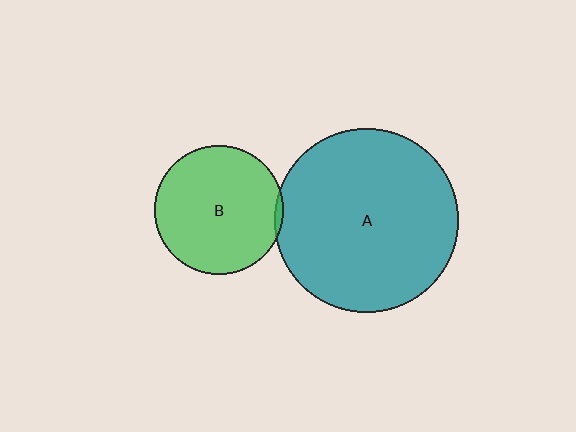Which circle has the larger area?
Circle A (teal).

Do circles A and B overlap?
Yes.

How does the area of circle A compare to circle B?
Approximately 2.1 times.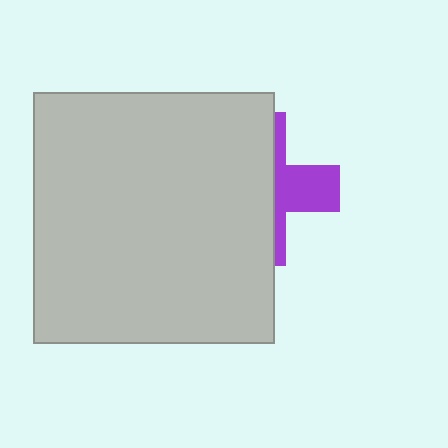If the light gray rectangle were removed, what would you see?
You would see the complete purple cross.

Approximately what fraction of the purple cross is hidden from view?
Roughly 67% of the purple cross is hidden behind the light gray rectangle.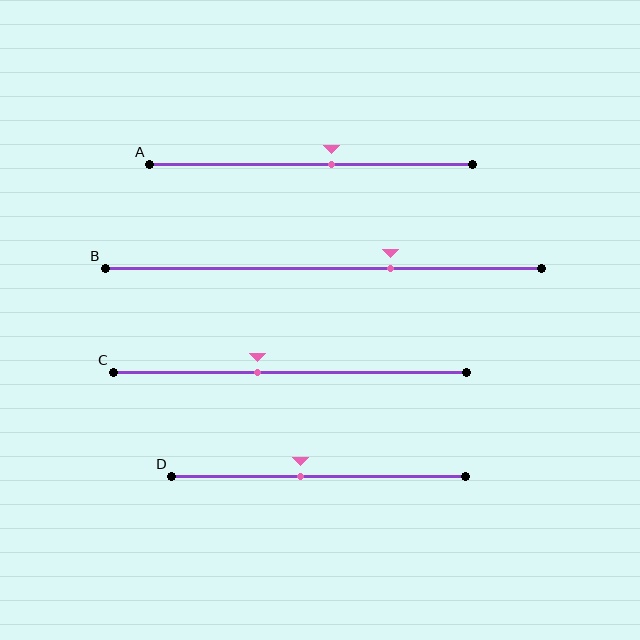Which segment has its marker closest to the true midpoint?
Segment D has its marker closest to the true midpoint.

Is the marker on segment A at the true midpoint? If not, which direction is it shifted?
No, the marker on segment A is shifted to the right by about 6% of the segment length.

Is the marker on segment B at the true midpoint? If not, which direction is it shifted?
No, the marker on segment B is shifted to the right by about 16% of the segment length.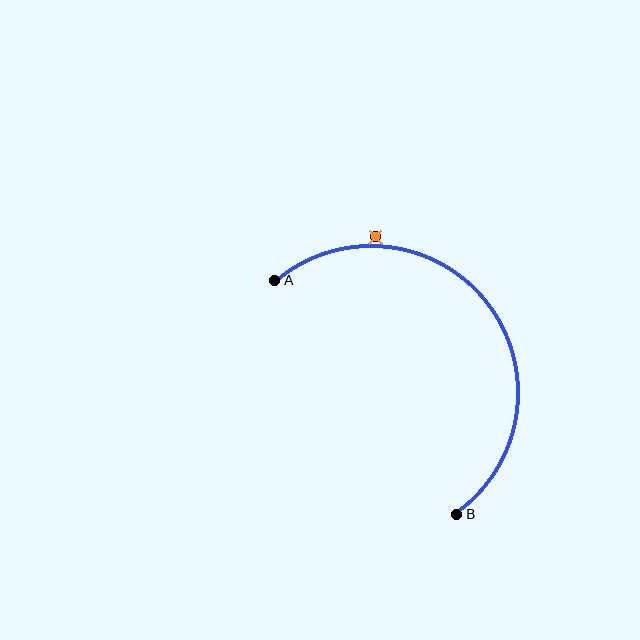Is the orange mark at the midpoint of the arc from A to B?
No — the orange mark does not lie on the arc at all. It sits slightly outside the curve.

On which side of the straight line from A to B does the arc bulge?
The arc bulges above and to the right of the straight line connecting A and B.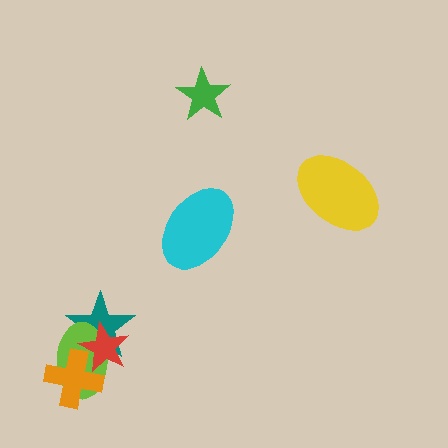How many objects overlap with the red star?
3 objects overlap with the red star.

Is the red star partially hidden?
Yes, it is partially covered by another shape.